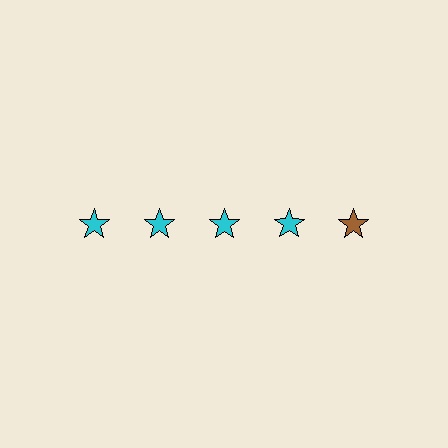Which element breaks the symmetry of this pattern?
The brown star in the top row, rightmost column breaks the symmetry. All other shapes are cyan stars.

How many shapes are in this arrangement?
There are 5 shapes arranged in a grid pattern.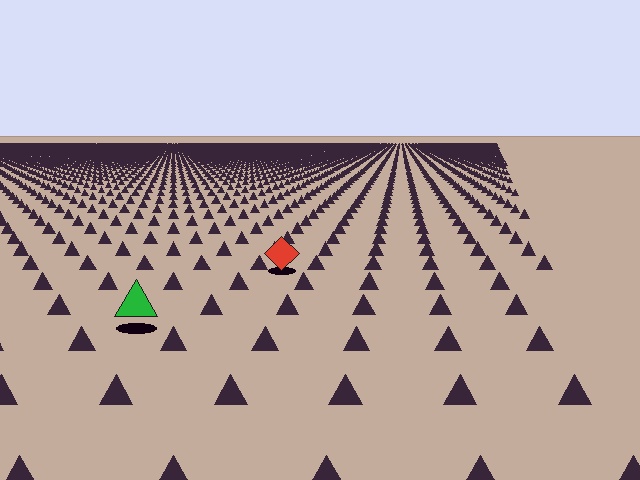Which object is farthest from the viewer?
The red diamond is farthest from the viewer. It appears smaller and the ground texture around it is denser.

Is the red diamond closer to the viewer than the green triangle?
No. The green triangle is closer — you can tell from the texture gradient: the ground texture is coarser near it.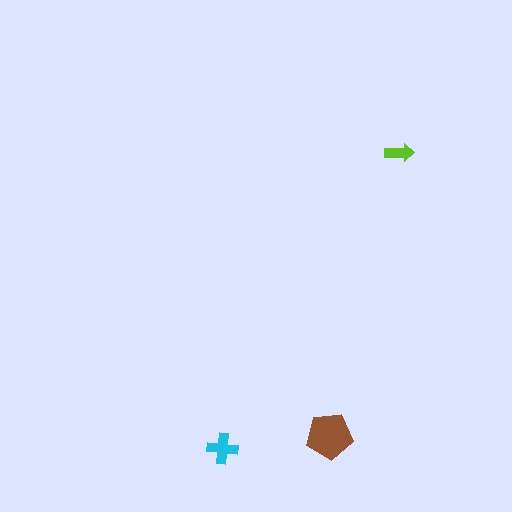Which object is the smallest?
The lime arrow.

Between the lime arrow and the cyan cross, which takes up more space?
The cyan cross.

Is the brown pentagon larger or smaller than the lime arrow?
Larger.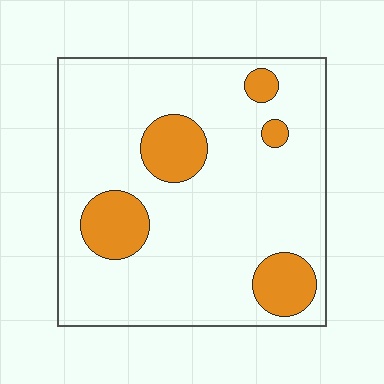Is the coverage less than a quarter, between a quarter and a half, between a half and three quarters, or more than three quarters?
Less than a quarter.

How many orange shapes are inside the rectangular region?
5.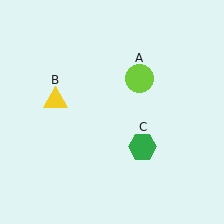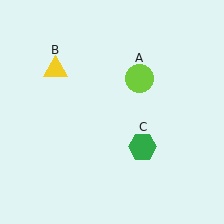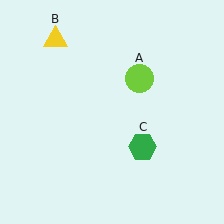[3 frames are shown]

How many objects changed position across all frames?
1 object changed position: yellow triangle (object B).